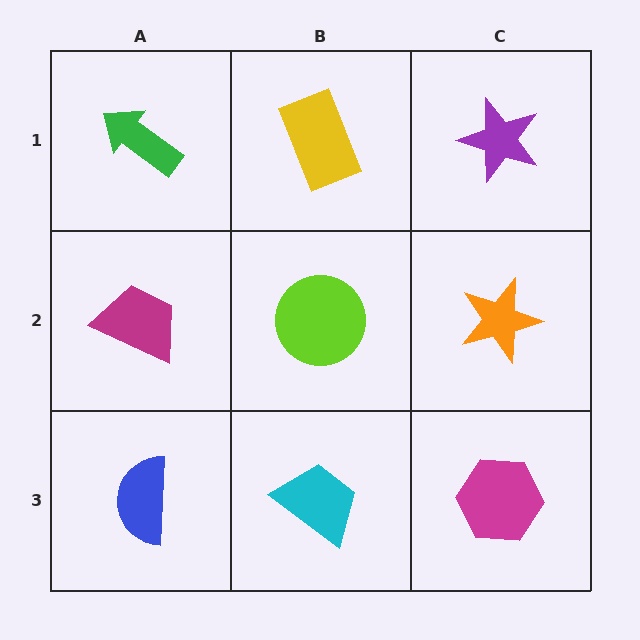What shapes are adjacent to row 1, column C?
An orange star (row 2, column C), a yellow rectangle (row 1, column B).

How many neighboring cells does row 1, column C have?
2.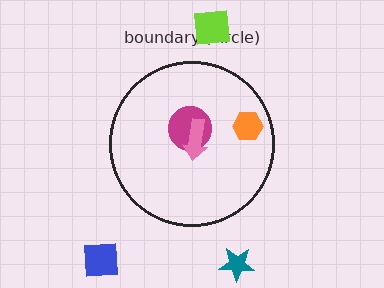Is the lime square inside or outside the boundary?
Outside.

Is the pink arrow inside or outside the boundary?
Inside.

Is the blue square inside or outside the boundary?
Outside.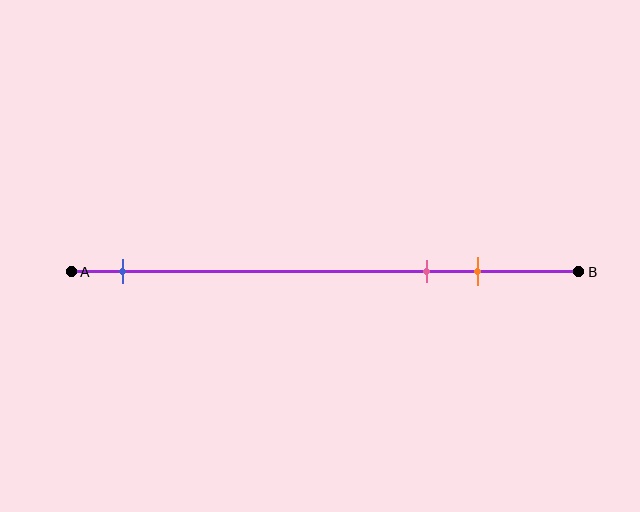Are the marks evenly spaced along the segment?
No, the marks are not evenly spaced.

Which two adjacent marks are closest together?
The pink and orange marks are the closest adjacent pair.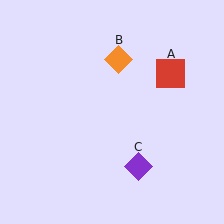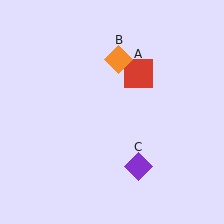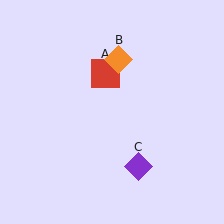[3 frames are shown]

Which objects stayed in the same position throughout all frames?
Orange diamond (object B) and purple diamond (object C) remained stationary.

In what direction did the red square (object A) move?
The red square (object A) moved left.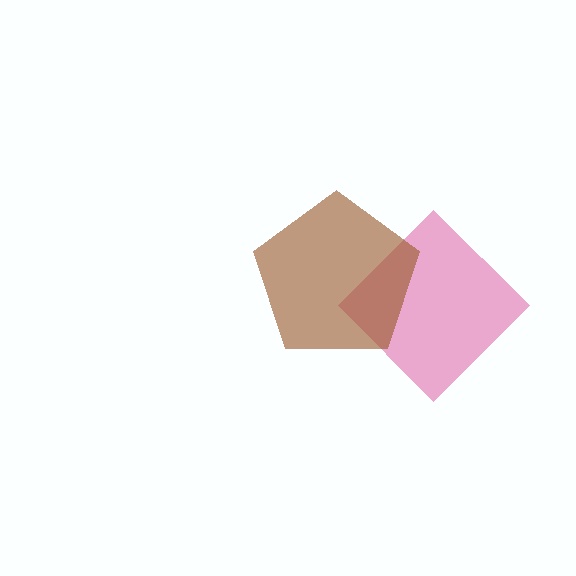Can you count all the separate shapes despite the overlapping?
Yes, there are 2 separate shapes.